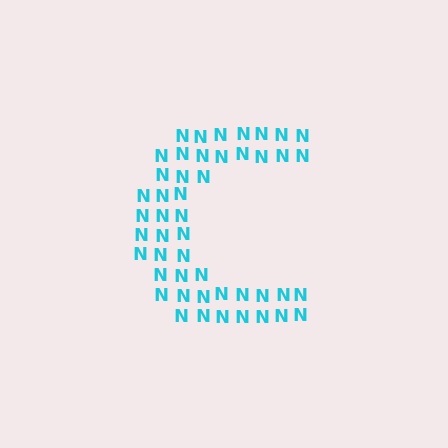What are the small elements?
The small elements are letter N's.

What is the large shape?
The large shape is the letter C.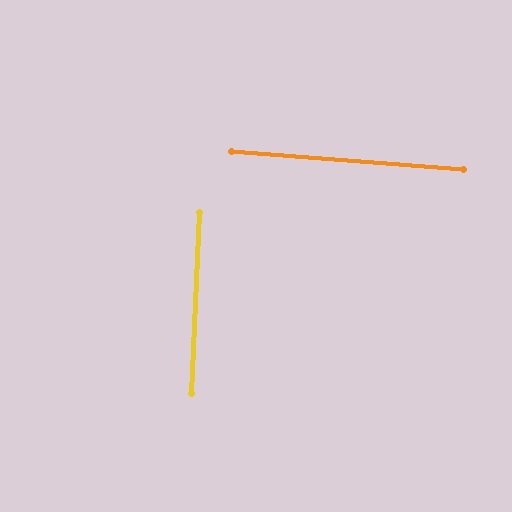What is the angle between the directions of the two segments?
Approximately 88 degrees.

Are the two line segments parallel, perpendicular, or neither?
Perpendicular — they meet at approximately 88°.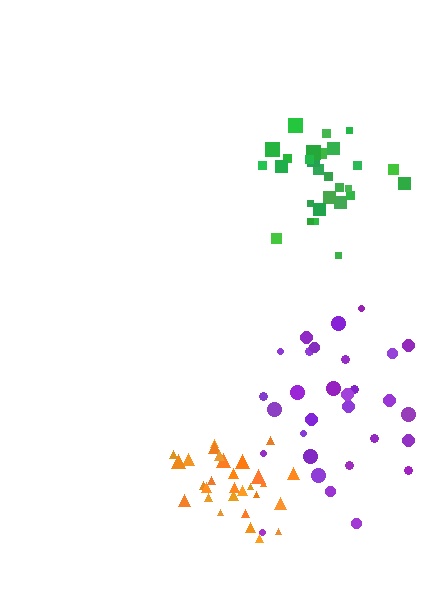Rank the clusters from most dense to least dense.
orange, green, purple.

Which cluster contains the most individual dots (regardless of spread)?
Purple (30).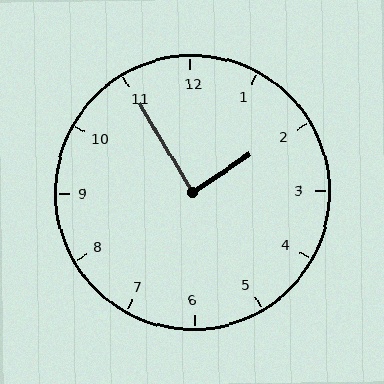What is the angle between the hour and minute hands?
Approximately 88 degrees.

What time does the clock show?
1:55.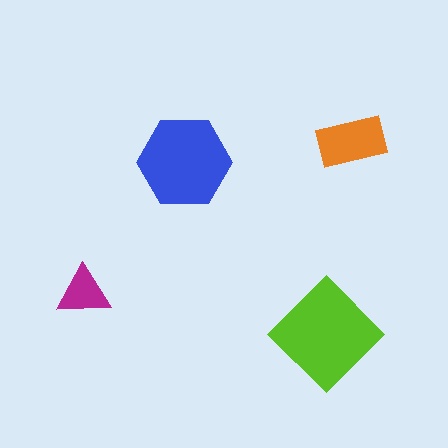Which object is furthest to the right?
The orange rectangle is rightmost.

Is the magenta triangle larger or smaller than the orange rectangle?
Smaller.